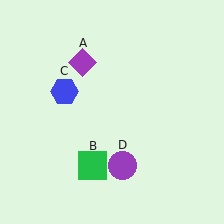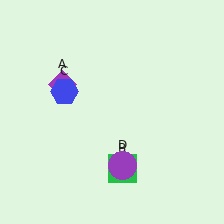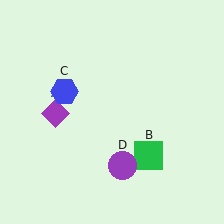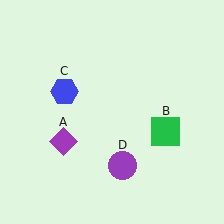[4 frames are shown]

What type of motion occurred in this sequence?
The purple diamond (object A), green square (object B) rotated counterclockwise around the center of the scene.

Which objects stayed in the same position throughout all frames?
Blue hexagon (object C) and purple circle (object D) remained stationary.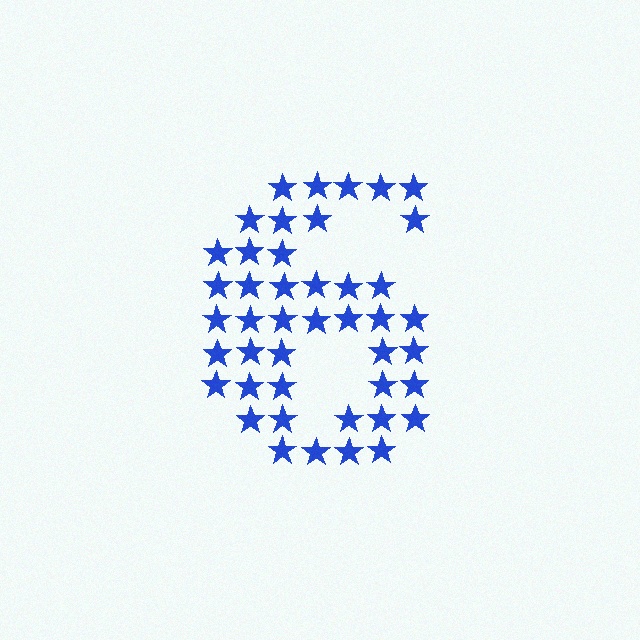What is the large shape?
The large shape is the digit 6.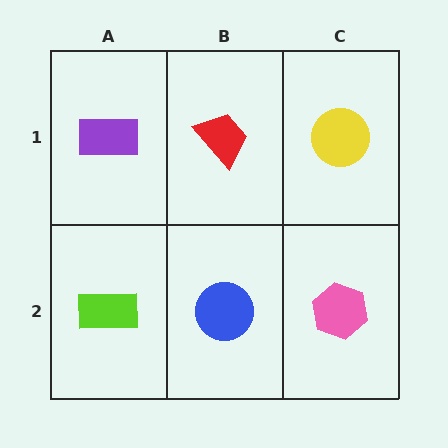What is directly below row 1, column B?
A blue circle.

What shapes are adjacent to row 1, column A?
A lime rectangle (row 2, column A), a red trapezoid (row 1, column B).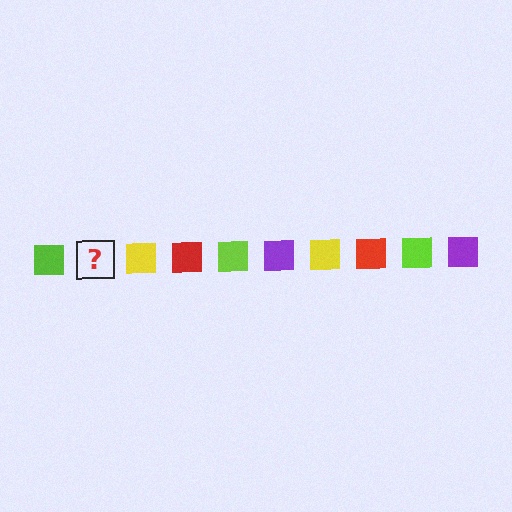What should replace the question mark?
The question mark should be replaced with a purple square.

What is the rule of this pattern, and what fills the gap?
The rule is that the pattern cycles through lime, purple, yellow, red squares. The gap should be filled with a purple square.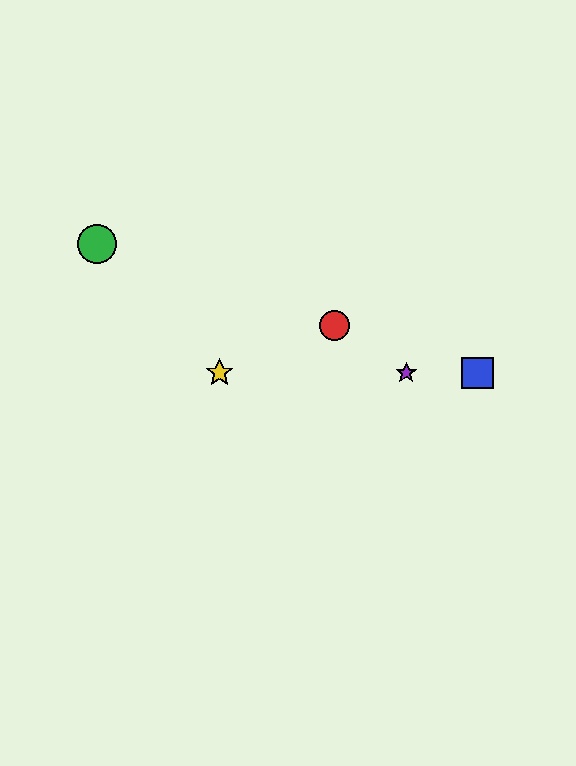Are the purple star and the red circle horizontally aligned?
No, the purple star is at y≈373 and the red circle is at y≈325.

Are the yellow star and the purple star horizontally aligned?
Yes, both are at y≈373.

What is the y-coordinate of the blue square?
The blue square is at y≈373.